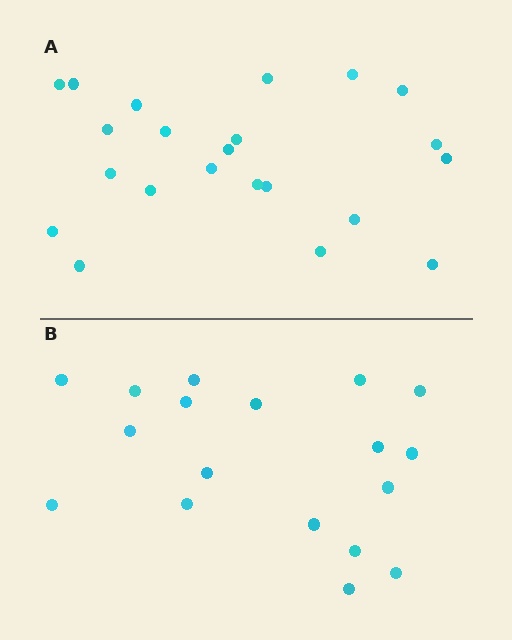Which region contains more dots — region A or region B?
Region A (the top region) has more dots.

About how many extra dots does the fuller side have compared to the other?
Region A has about 4 more dots than region B.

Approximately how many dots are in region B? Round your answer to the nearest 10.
About 20 dots. (The exact count is 18, which rounds to 20.)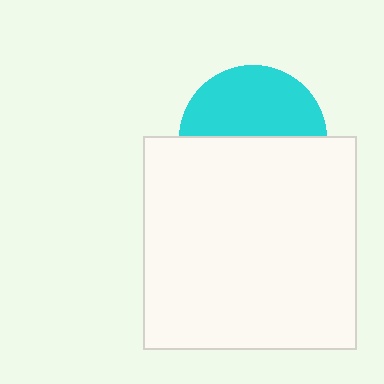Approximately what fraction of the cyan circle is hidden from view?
Roughly 53% of the cyan circle is hidden behind the white square.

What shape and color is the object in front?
The object in front is a white square.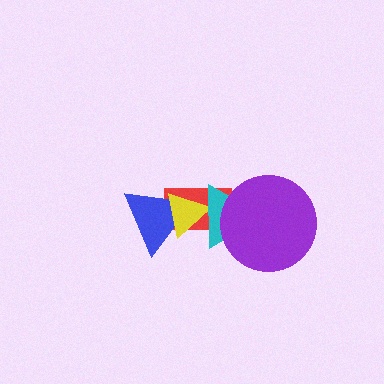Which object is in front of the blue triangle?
The yellow triangle is in front of the blue triangle.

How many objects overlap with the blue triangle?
2 objects overlap with the blue triangle.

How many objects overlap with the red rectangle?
4 objects overlap with the red rectangle.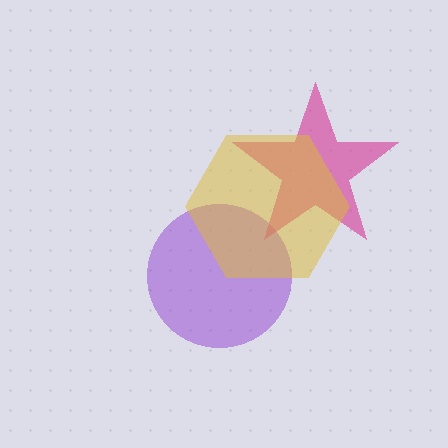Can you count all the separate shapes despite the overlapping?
Yes, there are 3 separate shapes.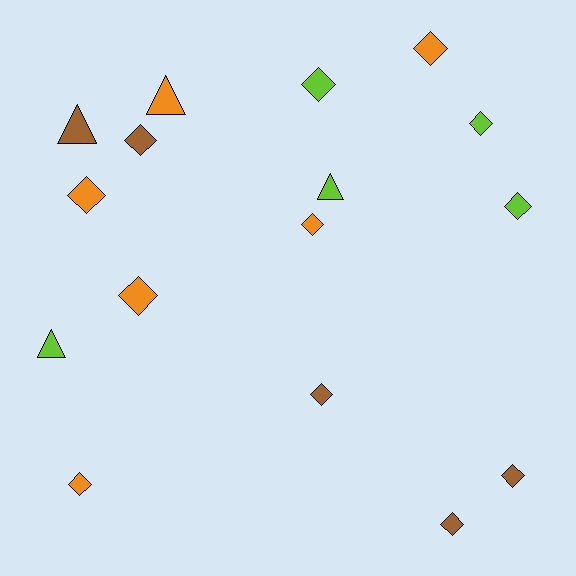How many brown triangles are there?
There is 1 brown triangle.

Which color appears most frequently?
Orange, with 6 objects.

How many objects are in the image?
There are 16 objects.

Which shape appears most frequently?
Diamond, with 12 objects.